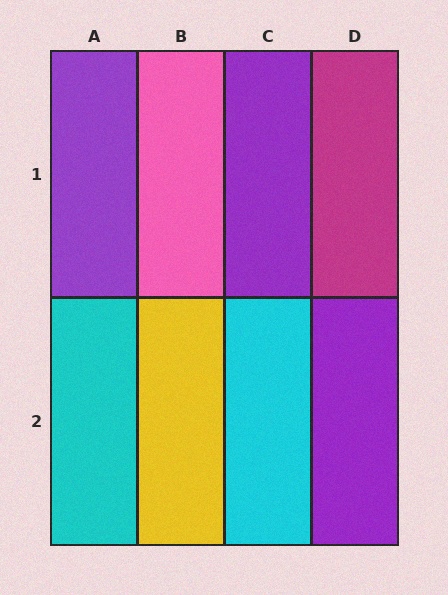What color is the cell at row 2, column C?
Cyan.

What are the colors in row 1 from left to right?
Purple, pink, purple, magenta.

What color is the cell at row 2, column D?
Purple.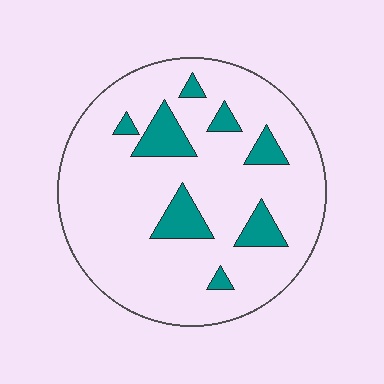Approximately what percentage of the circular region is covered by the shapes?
Approximately 15%.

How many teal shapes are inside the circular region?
8.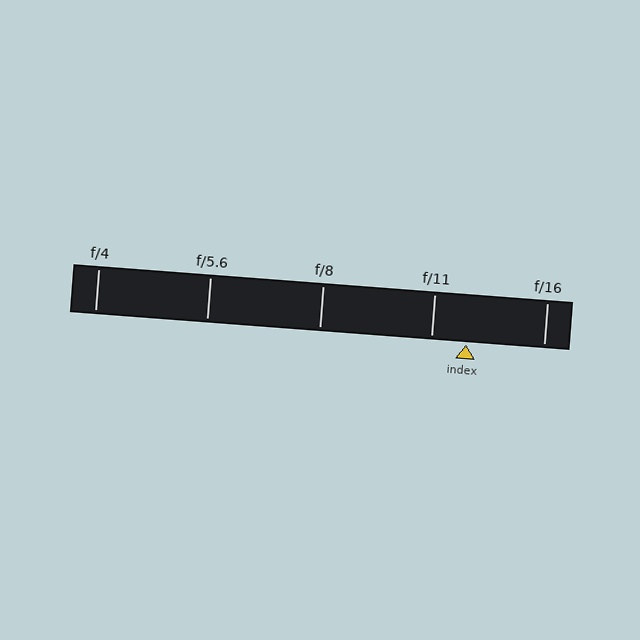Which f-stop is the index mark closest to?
The index mark is closest to f/11.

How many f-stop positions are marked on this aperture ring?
There are 5 f-stop positions marked.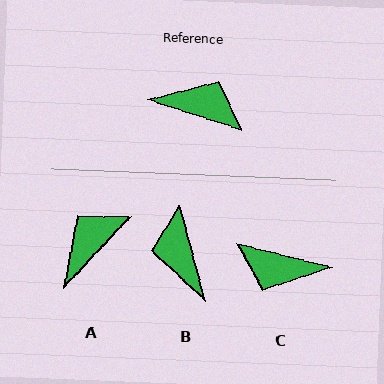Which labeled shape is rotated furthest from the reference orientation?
C, about 175 degrees away.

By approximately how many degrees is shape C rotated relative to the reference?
Approximately 175 degrees clockwise.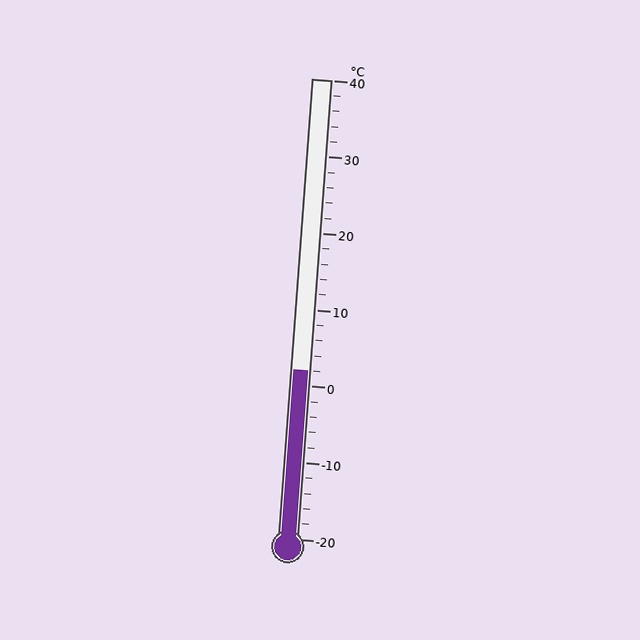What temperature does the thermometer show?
The thermometer shows approximately 2°C.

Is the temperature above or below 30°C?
The temperature is below 30°C.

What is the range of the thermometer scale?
The thermometer scale ranges from -20°C to 40°C.